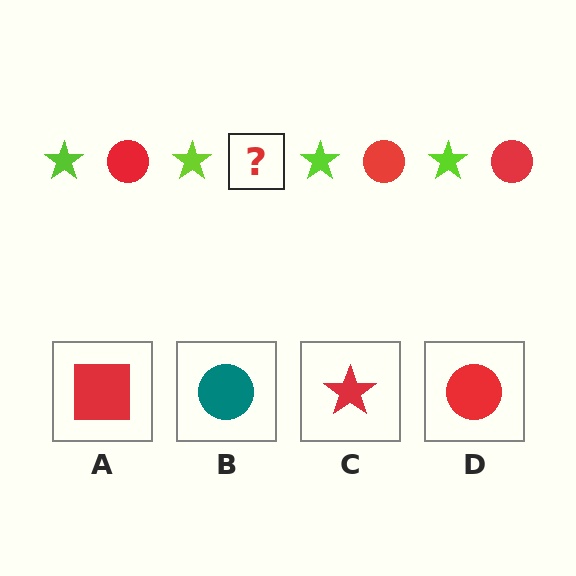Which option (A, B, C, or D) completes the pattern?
D.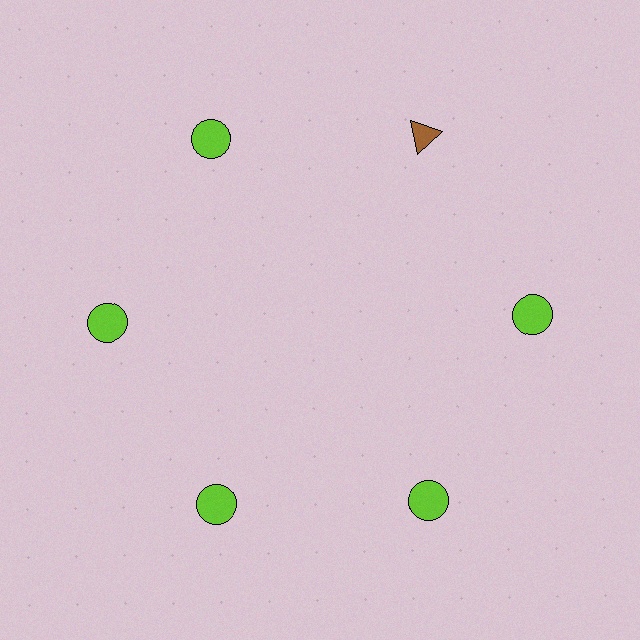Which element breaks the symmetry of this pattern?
The brown triangle at roughly the 1 o'clock position breaks the symmetry. All other shapes are lime circles.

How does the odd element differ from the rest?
It differs in both color (brown instead of lime) and shape (triangle instead of circle).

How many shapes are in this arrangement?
There are 6 shapes arranged in a ring pattern.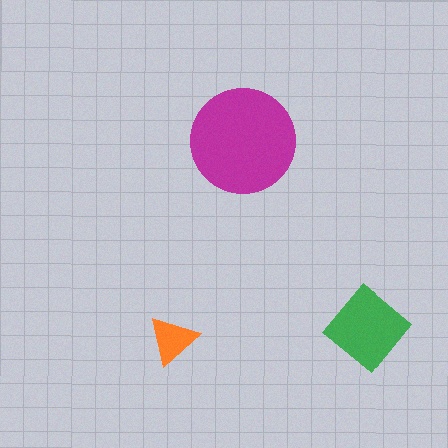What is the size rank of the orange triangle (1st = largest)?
3rd.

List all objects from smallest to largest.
The orange triangle, the green diamond, the magenta circle.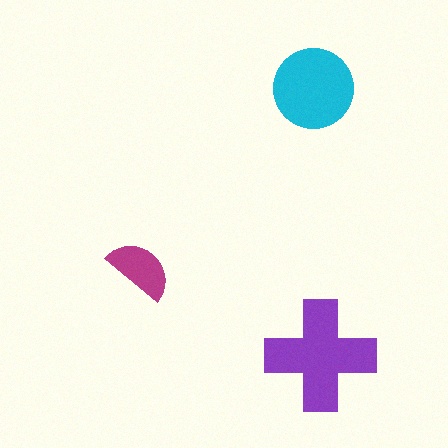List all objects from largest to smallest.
The purple cross, the cyan circle, the magenta semicircle.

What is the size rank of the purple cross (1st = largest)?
1st.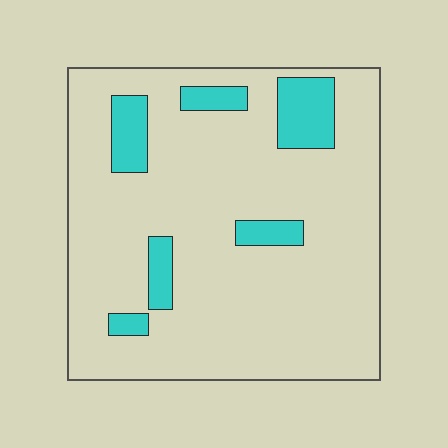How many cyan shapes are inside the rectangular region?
6.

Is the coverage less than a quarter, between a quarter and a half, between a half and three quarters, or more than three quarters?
Less than a quarter.